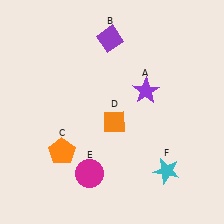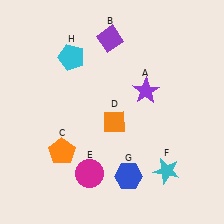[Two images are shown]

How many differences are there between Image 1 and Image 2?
There are 2 differences between the two images.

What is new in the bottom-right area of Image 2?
A blue hexagon (G) was added in the bottom-right area of Image 2.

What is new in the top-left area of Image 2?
A cyan pentagon (H) was added in the top-left area of Image 2.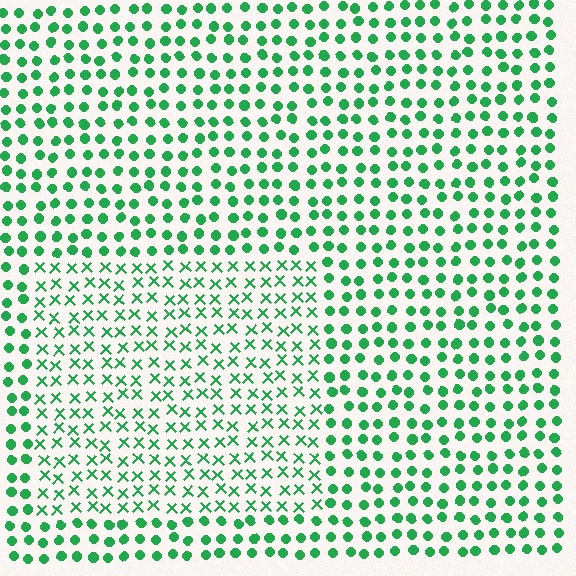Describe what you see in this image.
The image is filled with small green elements arranged in a uniform grid. A rectangle-shaped region contains X marks, while the surrounding area contains circles. The boundary is defined purely by the change in element shape.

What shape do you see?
I see a rectangle.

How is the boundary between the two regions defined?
The boundary is defined by a change in element shape: X marks inside vs. circles outside. All elements share the same color and spacing.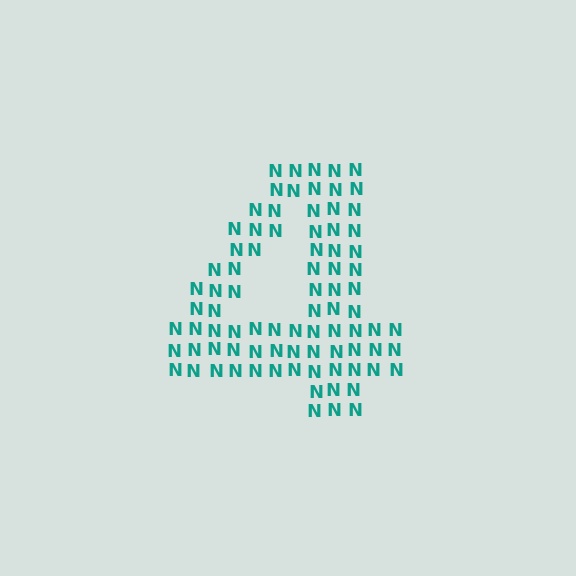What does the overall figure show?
The overall figure shows the digit 4.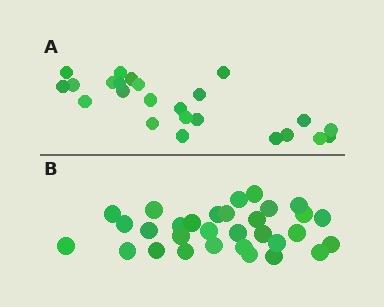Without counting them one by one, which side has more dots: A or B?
Region B (the bottom region) has more dots.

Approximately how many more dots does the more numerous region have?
Region B has roughly 8 or so more dots than region A.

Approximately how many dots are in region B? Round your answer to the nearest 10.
About 30 dots. (The exact count is 31, which rounds to 30.)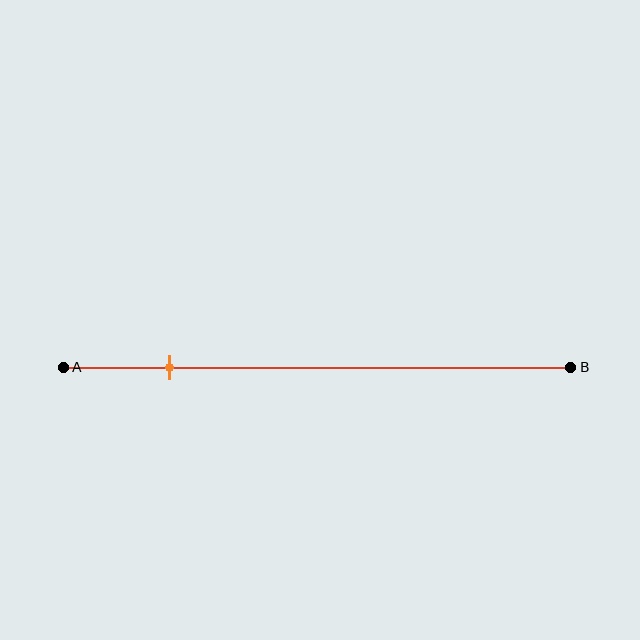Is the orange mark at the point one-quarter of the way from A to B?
No, the mark is at about 20% from A, not at the 25% one-quarter point.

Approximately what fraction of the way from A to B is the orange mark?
The orange mark is approximately 20% of the way from A to B.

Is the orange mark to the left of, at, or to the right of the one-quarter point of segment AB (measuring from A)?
The orange mark is to the left of the one-quarter point of segment AB.